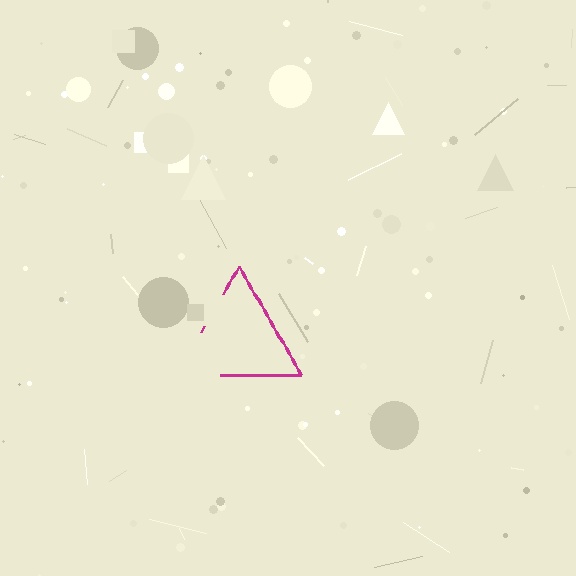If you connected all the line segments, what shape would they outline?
They would outline a triangle.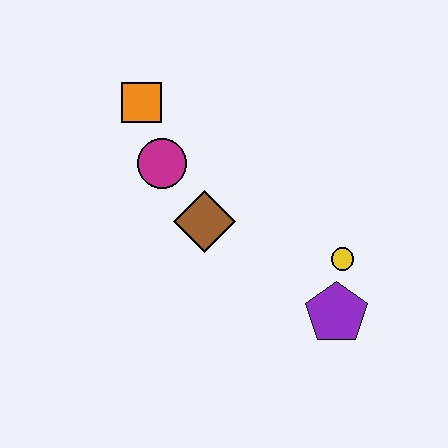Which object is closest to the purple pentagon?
The yellow circle is closest to the purple pentagon.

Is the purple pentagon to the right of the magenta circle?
Yes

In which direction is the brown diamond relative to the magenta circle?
The brown diamond is below the magenta circle.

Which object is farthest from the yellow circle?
The orange square is farthest from the yellow circle.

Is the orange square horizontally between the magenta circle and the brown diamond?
No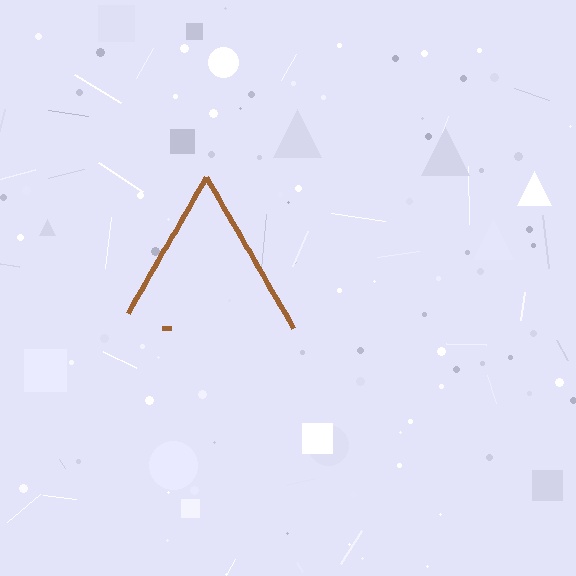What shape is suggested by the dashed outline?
The dashed outline suggests a triangle.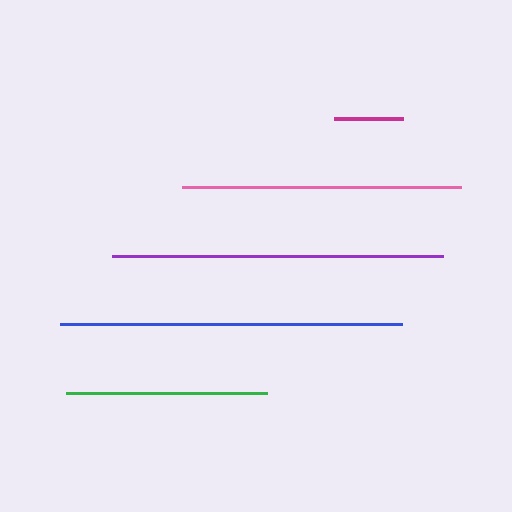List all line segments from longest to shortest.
From longest to shortest: blue, purple, pink, green, magenta.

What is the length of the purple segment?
The purple segment is approximately 331 pixels long.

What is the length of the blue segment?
The blue segment is approximately 341 pixels long.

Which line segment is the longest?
The blue line is the longest at approximately 341 pixels.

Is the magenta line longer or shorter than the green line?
The green line is longer than the magenta line.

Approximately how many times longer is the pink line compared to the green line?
The pink line is approximately 1.4 times the length of the green line.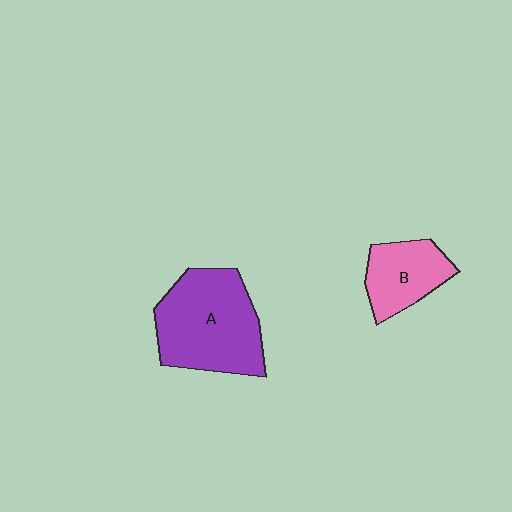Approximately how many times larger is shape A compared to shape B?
Approximately 1.9 times.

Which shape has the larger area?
Shape A (purple).